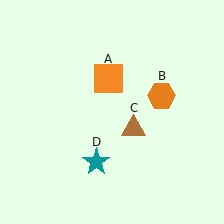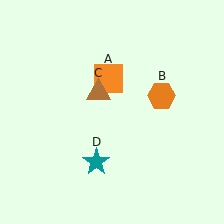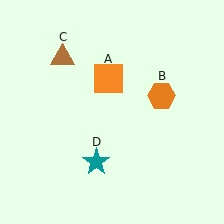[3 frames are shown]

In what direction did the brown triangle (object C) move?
The brown triangle (object C) moved up and to the left.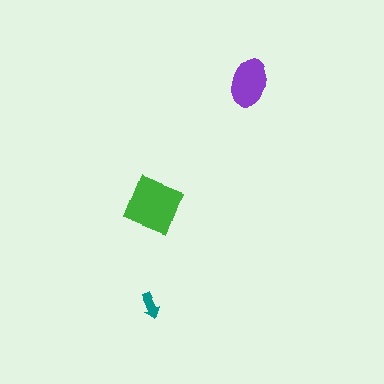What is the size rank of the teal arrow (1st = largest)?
3rd.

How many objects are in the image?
There are 3 objects in the image.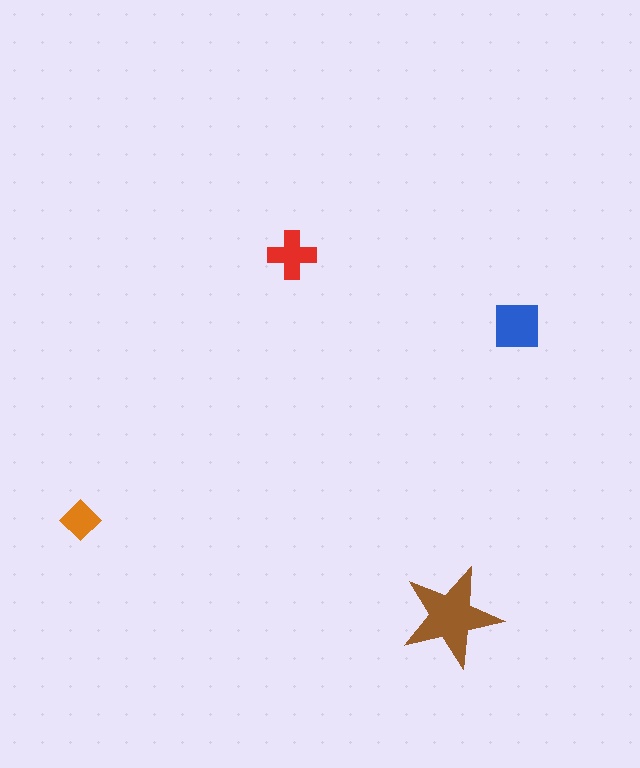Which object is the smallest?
The orange diamond.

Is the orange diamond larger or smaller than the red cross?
Smaller.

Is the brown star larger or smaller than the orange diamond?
Larger.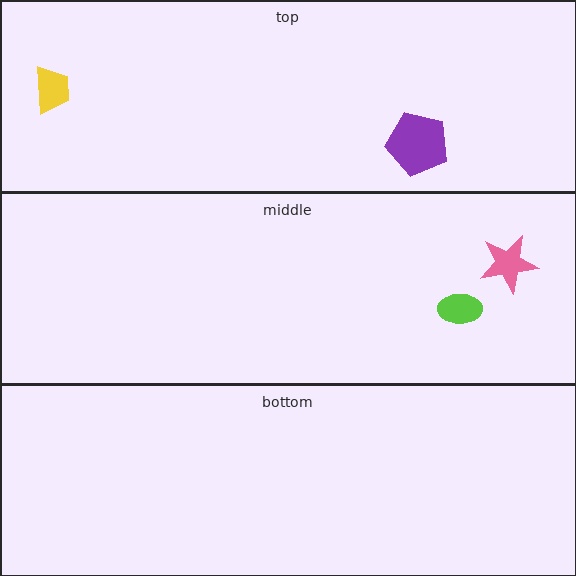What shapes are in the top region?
The purple pentagon, the yellow trapezoid.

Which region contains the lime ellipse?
The middle region.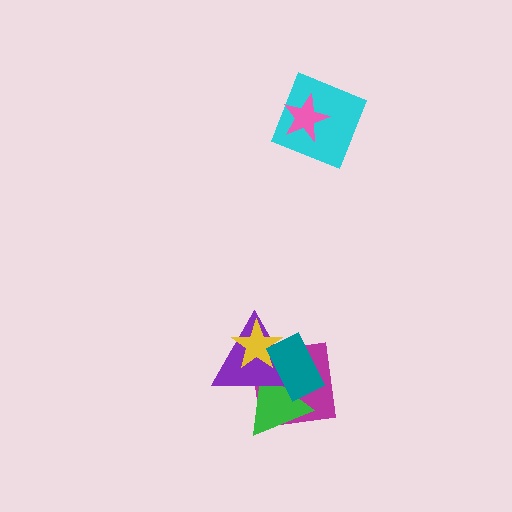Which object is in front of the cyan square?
The pink star is in front of the cyan square.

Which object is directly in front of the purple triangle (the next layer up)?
The yellow star is directly in front of the purple triangle.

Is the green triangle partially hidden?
Yes, it is partially covered by another shape.